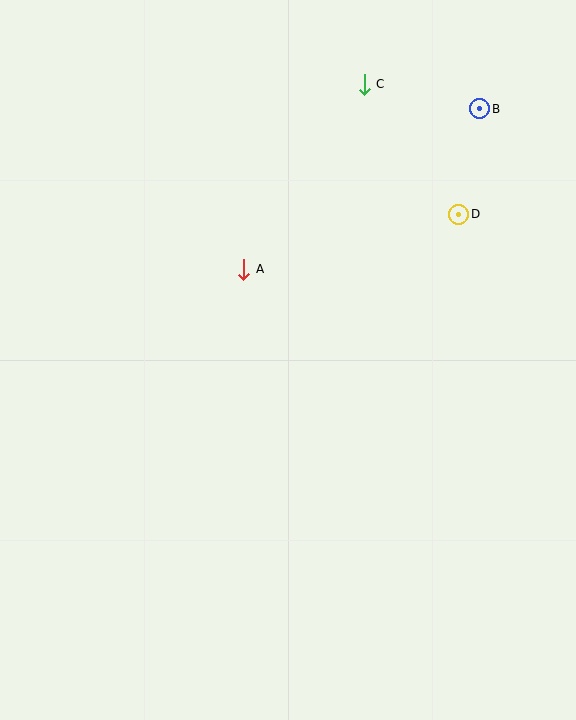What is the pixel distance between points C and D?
The distance between C and D is 161 pixels.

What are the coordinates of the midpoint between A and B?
The midpoint between A and B is at (362, 189).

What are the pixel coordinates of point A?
Point A is at (244, 269).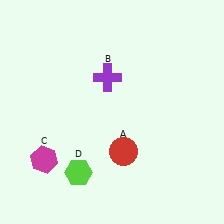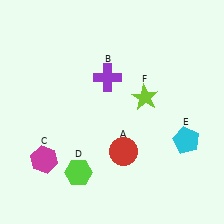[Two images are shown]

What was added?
A cyan pentagon (E), a lime star (F) were added in Image 2.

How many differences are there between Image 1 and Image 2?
There are 2 differences between the two images.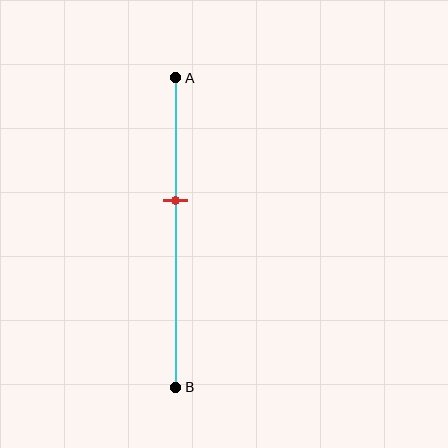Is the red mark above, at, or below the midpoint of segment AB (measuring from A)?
The red mark is above the midpoint of segment AB.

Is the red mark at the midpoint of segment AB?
No, the mark is at about 40% from A, not at the 50% midpoint.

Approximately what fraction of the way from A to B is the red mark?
The red mark is approximately 40% of the way from A to B.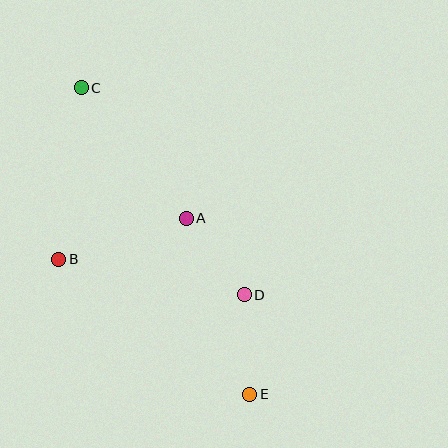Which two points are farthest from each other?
Points C and E are farthest from each other.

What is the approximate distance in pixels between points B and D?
The distance between B and D is approximately 189 pixels.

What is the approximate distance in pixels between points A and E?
The distance between A and E is approximately 187 pixels.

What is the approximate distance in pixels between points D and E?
The distance between D and E is approximately 100 pixels.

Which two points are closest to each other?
Points A and D are closest to each other.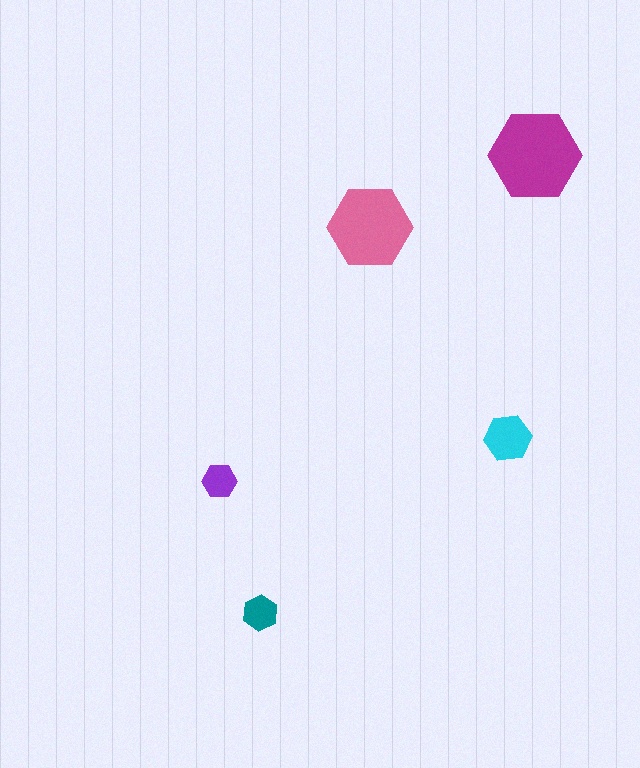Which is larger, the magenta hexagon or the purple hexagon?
The magenta one.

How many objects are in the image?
There are 5 objects in the image.